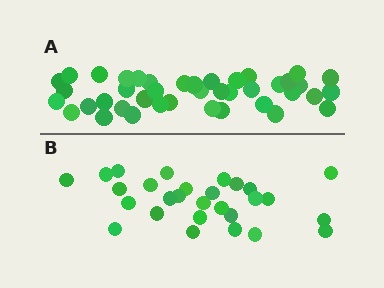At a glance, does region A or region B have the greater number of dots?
Region A (the top region) has more dots.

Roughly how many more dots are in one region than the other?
Region A has approximately 15 more dots than region B.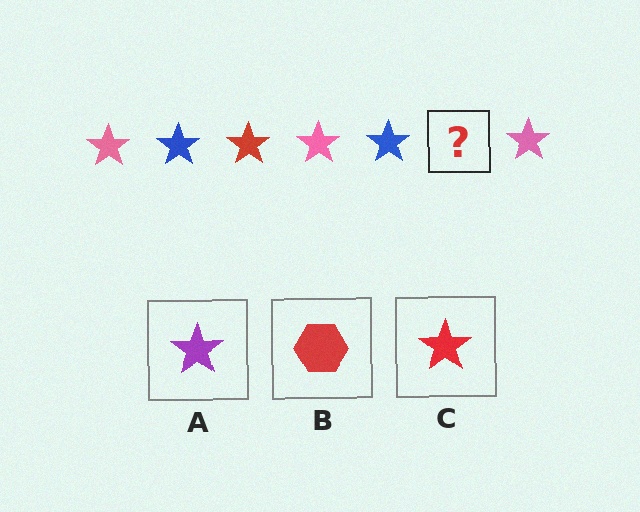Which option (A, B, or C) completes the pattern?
C.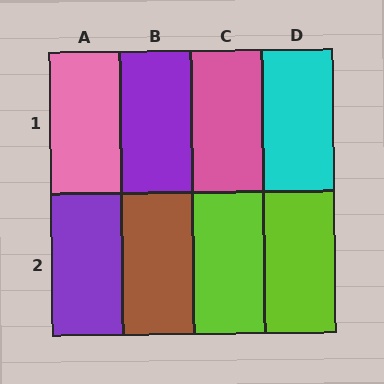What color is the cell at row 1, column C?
Pink.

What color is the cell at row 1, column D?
Cyan.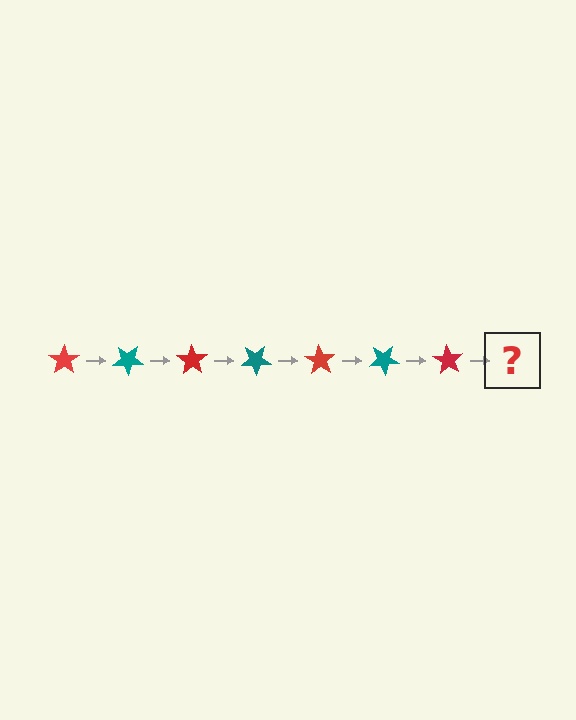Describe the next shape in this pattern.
It should be a teal star, rotated 245 degrees from the start.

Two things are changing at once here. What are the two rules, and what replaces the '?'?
The two rules are that it rotates 35 degrees each step and the color cycles through red and teal. The '?' should be a teal star, rotated 245 degrees from the start.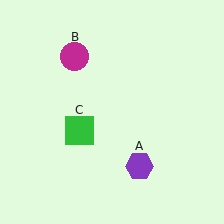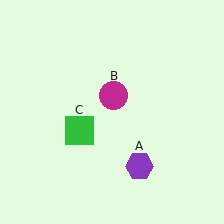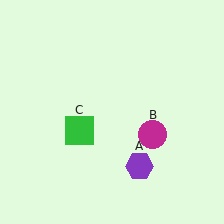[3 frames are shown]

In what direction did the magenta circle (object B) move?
The magenta circle (object B) moved down and to the right.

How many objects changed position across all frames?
1 object changed position: magenta circle (object B).